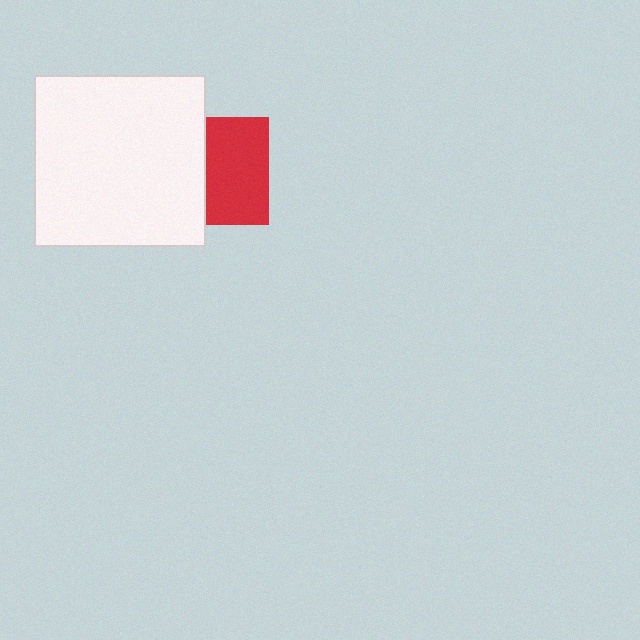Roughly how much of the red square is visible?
About half of it is visible (roughly 59%).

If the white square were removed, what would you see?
You would see the complete red square.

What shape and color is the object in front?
The object in front is a white square.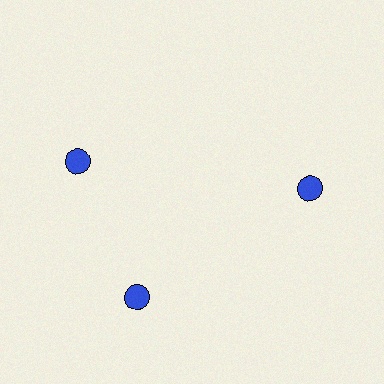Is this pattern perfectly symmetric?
No. The 3 blue circles are arranged in a ring, but one element near the 11 o'clock position is rotated out of alignment along the ring, breaking the 3-fold rotational symmetry.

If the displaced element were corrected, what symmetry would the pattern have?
It would have 3-fold rotational symmetry — the pattern would map onto itself every 120 degrees.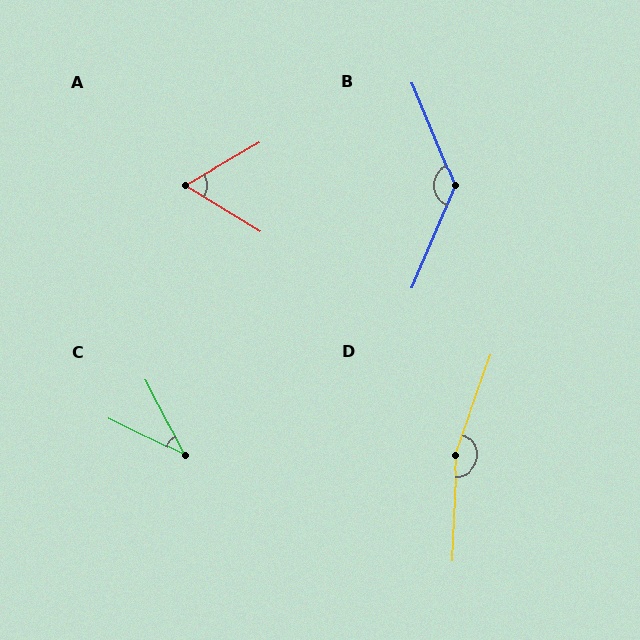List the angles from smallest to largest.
C (37°), A (61°), B (134°), D (163°).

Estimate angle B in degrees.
Approximately 134 degrees.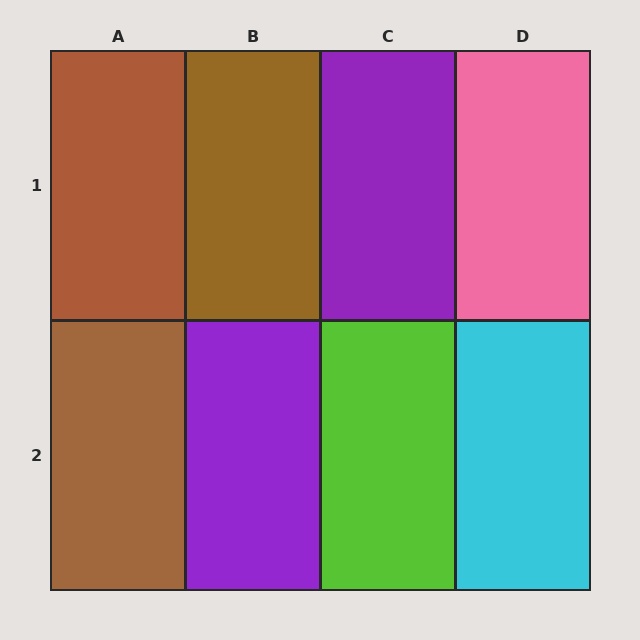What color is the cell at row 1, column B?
Brown.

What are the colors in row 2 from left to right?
Brown, purple, lime, cyan.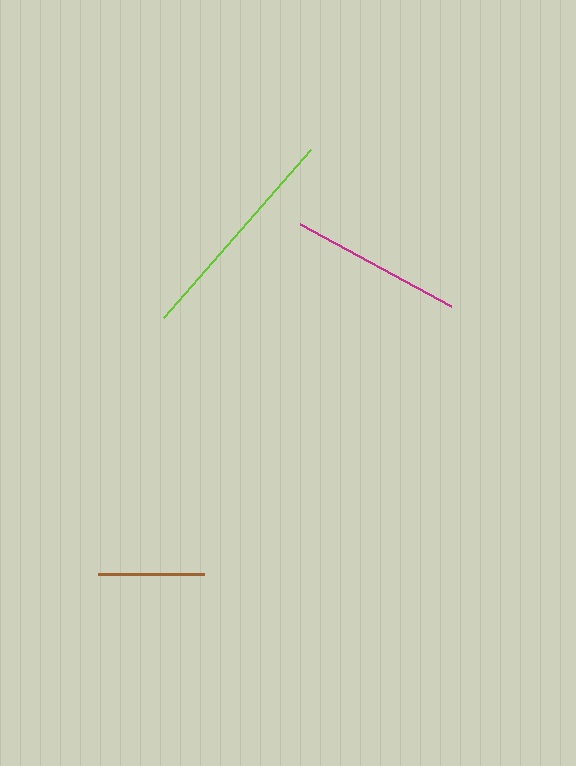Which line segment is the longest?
The lime line is the longest at approximately 223 pixels.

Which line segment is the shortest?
The brown line is the shortest at approximately 106 pixels.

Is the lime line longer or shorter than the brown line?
The lime line is longer than the brown line.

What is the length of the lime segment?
The lime segment is approximately 223 pixels long.